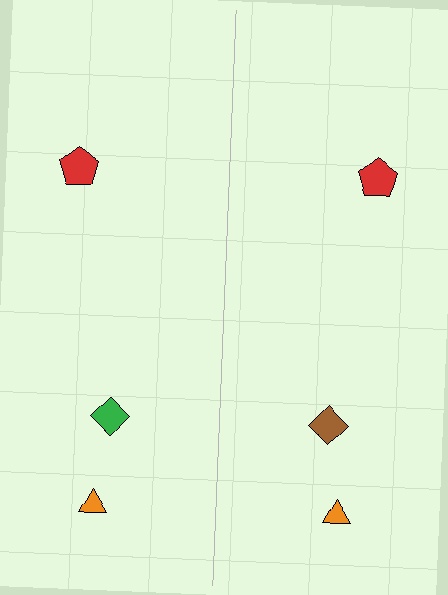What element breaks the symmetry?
The brown diamond on the right side breaks the symmetry — its mirror counterpart is green.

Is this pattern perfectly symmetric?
No, the pattern is not perfectly symmetric. The brown diamond on the right side breaks the symmetry — its mirror counterpart is green.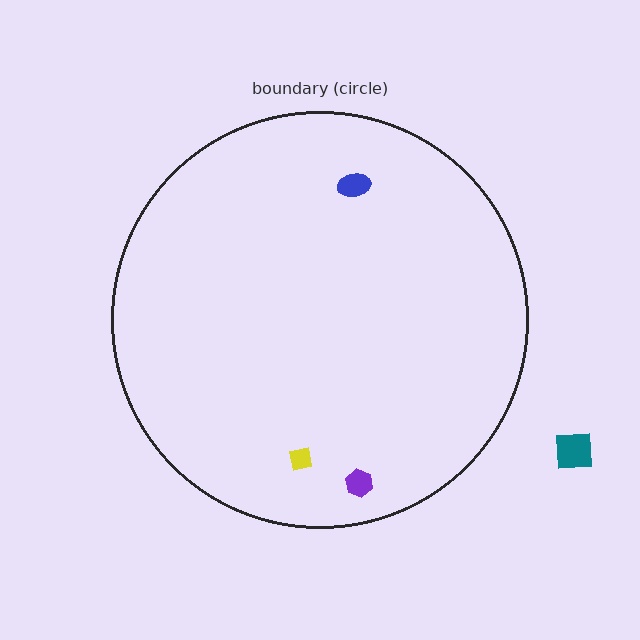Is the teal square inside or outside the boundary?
Outside.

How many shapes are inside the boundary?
3 inside, 1 outside.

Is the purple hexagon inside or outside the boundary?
Inside.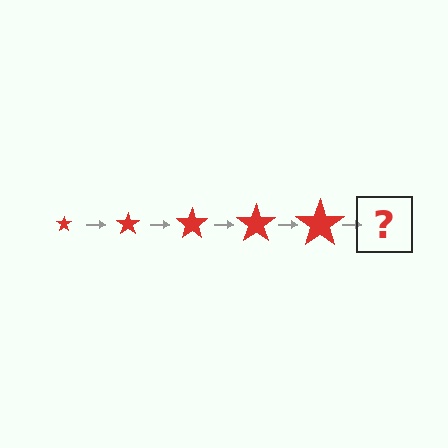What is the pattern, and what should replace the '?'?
The pattern is that the star gets progressively larger each step. The '?' should be a red star, larger than the previous one.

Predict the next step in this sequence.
The next step is a red star, larger than the previous one.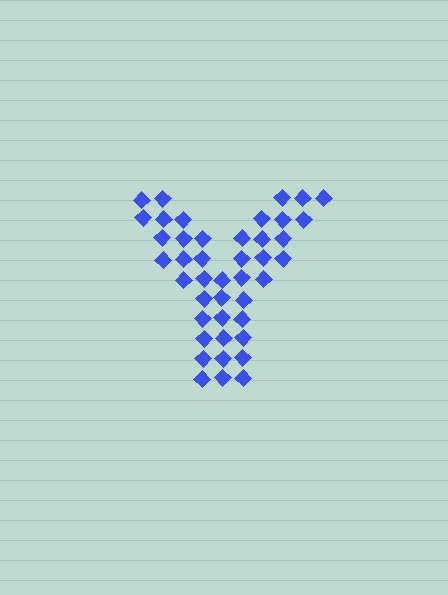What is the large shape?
The large shape is the letter Y.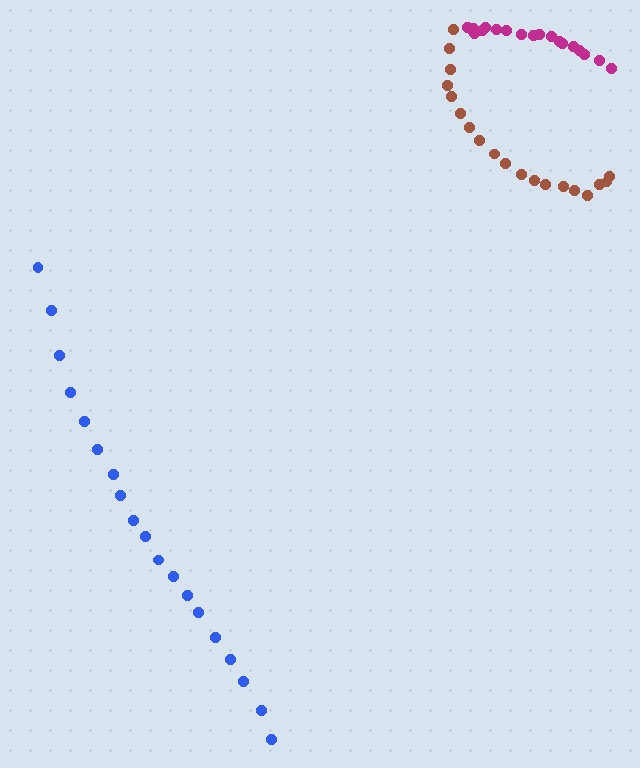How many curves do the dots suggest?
There are 3 distinct paths.